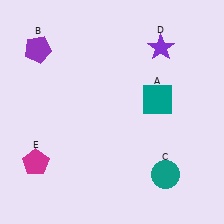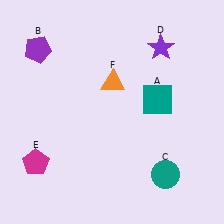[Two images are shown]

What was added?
An orange triangle (F) was added in Image 2.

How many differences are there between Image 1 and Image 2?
There is 1 difference between the two images.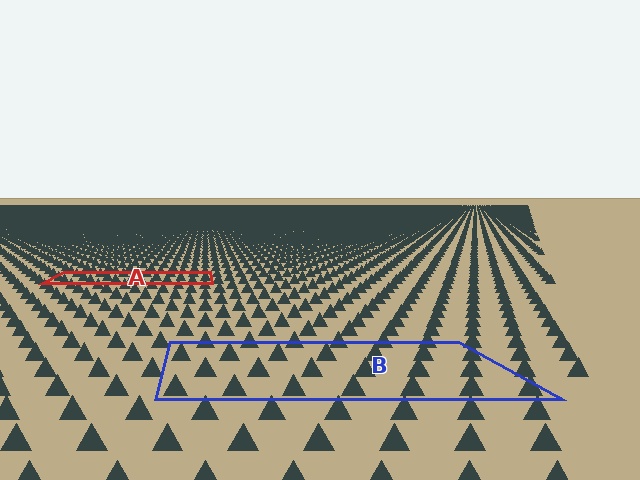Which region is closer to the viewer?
Region B is closer. The texture elements there are larger and more spread out.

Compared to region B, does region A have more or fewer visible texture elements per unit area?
Region A has more texture elements per unit area — they are packed more densely because it is farther away.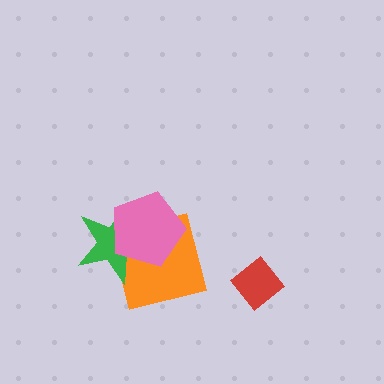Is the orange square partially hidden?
Yes, it is partially covered by another shape.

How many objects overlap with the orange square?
2 objects overlap with the orange square.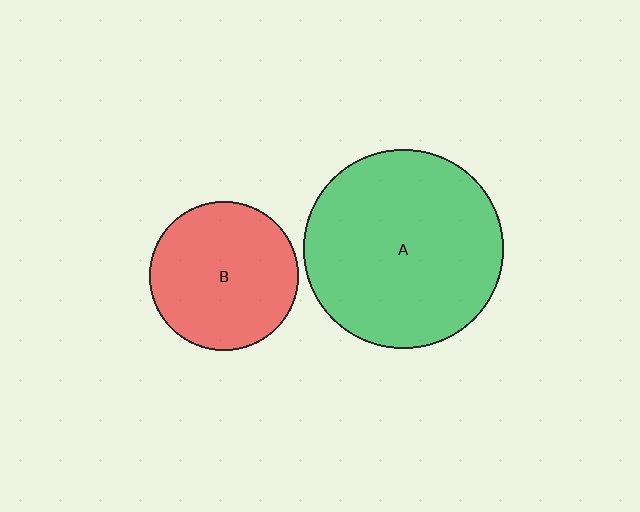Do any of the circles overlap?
No, none of the circles overlap.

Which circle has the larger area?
Circle A (green).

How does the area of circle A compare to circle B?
Approximately 1.8 times.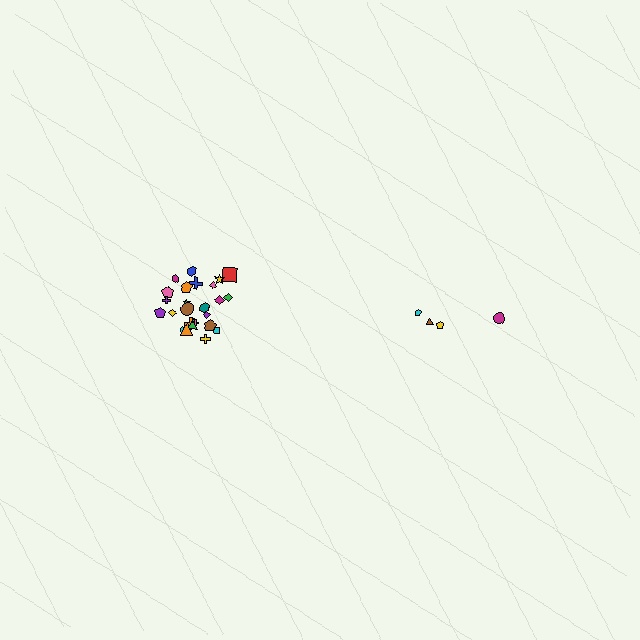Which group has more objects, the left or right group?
The left group.